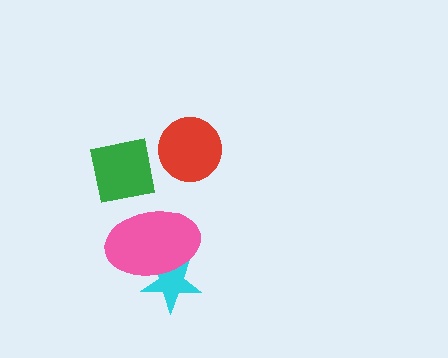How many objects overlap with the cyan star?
1 object overlaps with the cyan star.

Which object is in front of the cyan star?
The pink ellipse is in front of the cyan star.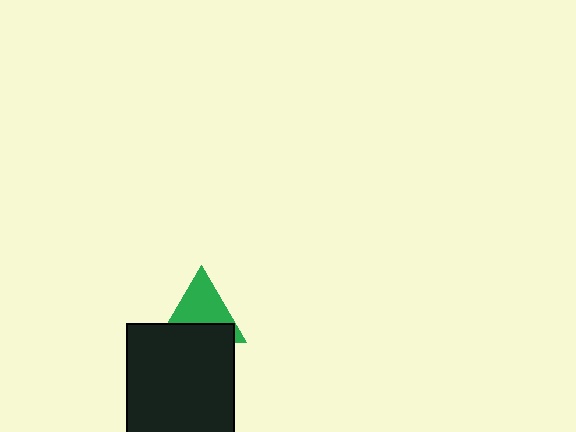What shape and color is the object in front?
The object in front is a black rectangle.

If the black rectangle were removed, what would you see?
You would see the complete green triangle.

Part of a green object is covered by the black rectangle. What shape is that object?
It is a triangle.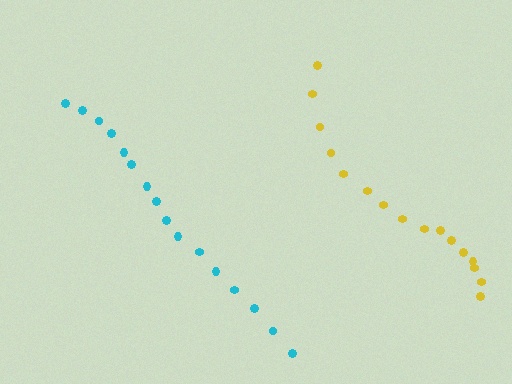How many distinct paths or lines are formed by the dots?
There are 2 distinct paths.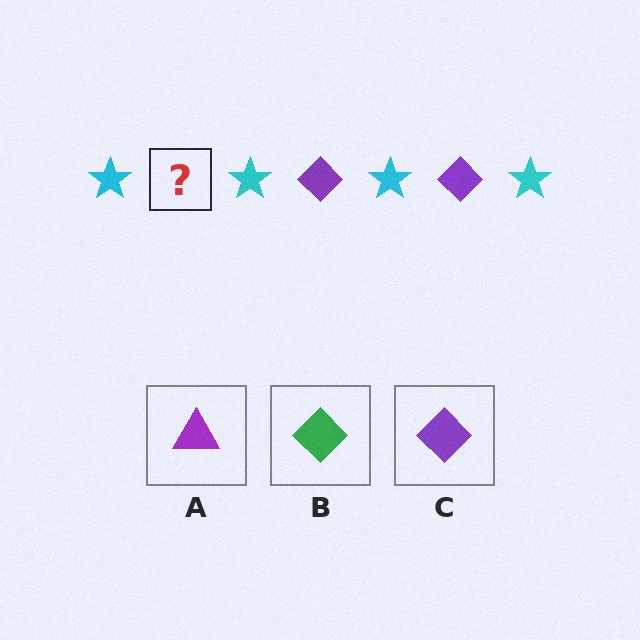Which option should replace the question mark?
Option C.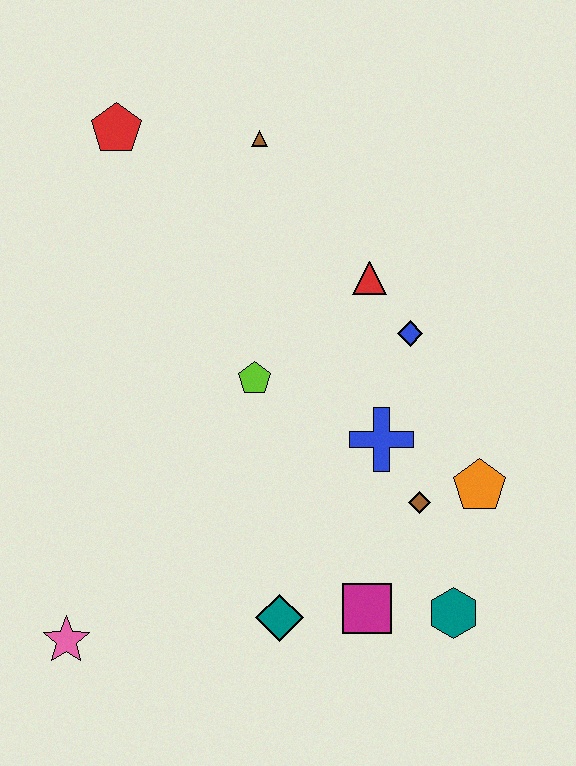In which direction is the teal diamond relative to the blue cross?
The teal diamond is below the blue cross.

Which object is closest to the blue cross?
The brown diamond is closest to the blue cross.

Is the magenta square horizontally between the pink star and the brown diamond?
Yes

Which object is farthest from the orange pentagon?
The red pentagon is farthest from the orange pentagon.